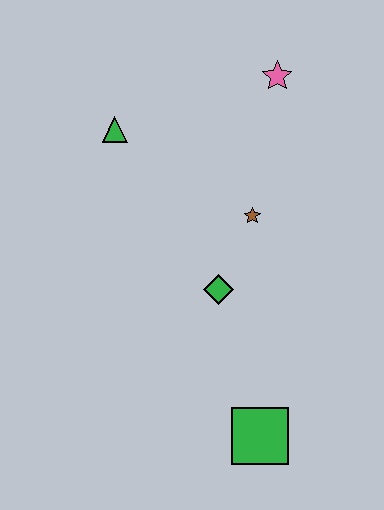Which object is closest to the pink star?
The brown star is closest to the pink star.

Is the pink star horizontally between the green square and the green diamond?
No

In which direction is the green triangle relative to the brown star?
The green triangle is to the left of the brown star.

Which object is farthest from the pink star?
The green square is farthest from the pink star.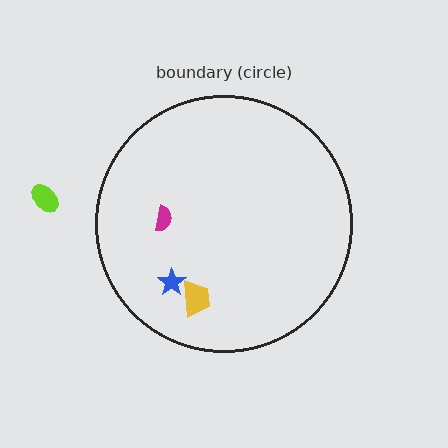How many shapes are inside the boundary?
3 inside, 1 outside.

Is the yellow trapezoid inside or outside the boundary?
Inside.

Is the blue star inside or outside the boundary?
Inside.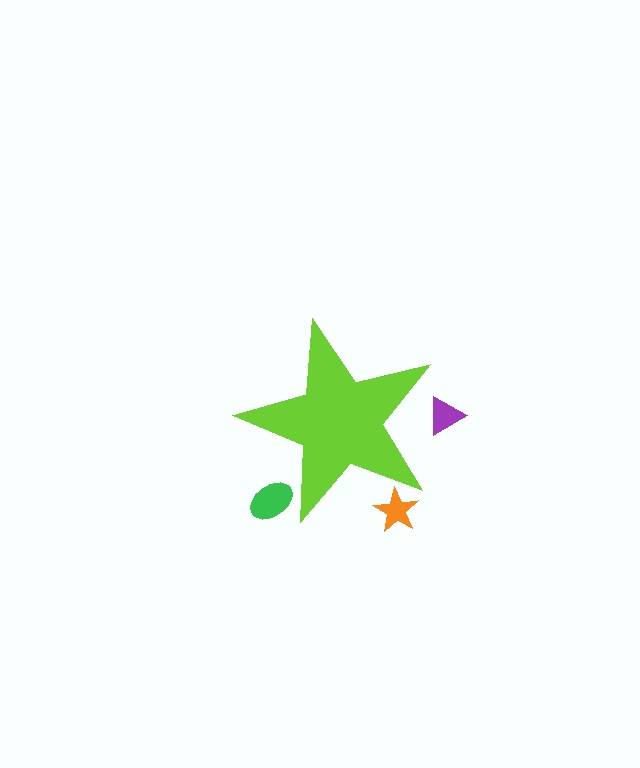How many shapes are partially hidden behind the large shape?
3 shapes are partially hidden.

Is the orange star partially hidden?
Yes, the orange star is partially hidden behind the lime star.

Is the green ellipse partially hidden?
Yes, the green ellipse is partially hidden behind the lime star.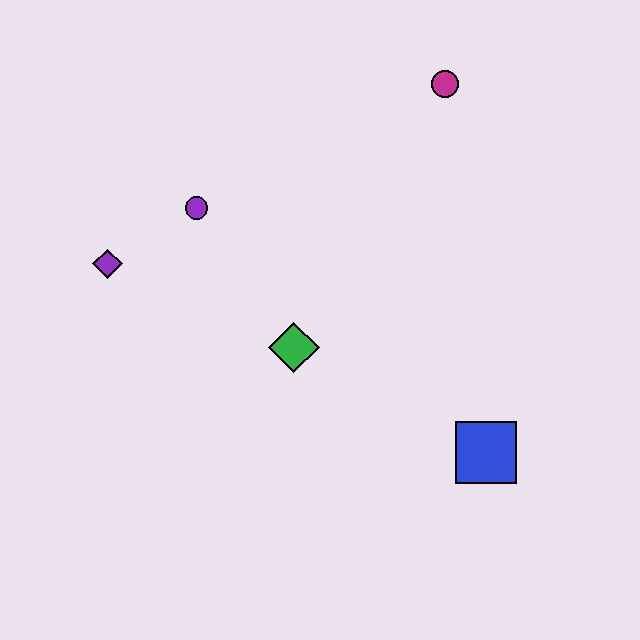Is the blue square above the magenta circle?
No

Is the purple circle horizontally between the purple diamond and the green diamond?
Yes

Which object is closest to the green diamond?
The purple circle is closest to the green diamond.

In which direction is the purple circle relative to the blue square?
The purple circle is to the left of the blue square.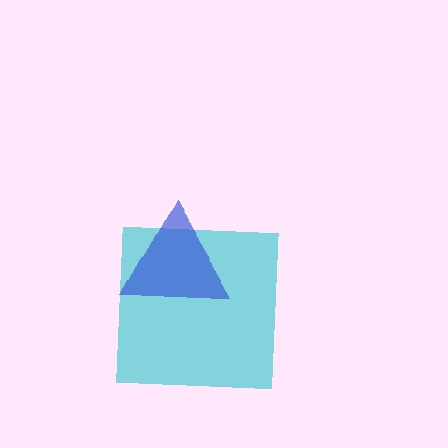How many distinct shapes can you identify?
There are 2 distinct shapes: a cyan square, a blue triangle.